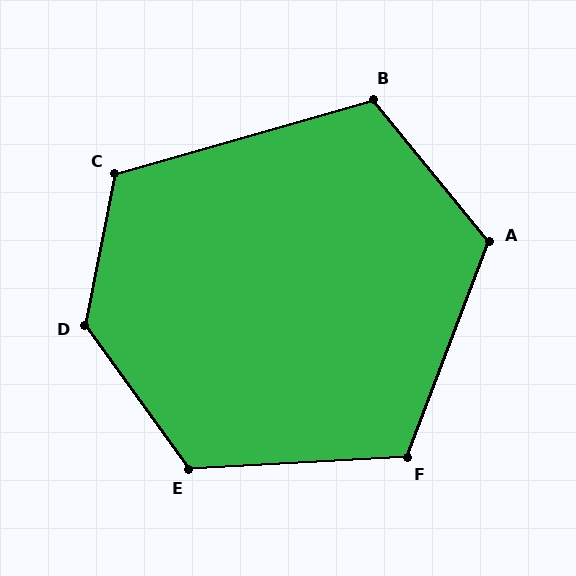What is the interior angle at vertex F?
Approximately 114 degrees (obtuse).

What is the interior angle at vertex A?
Approximately 120 degrees (obtuse).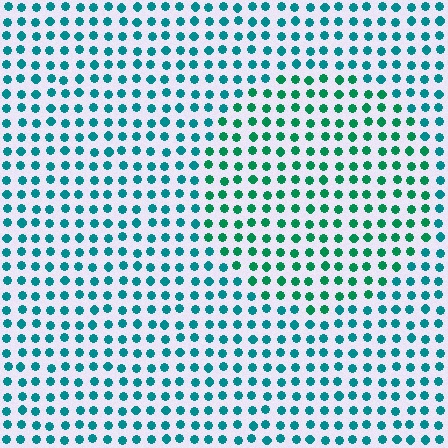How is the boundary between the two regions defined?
The boundary is defined purely by a slight shift in hue (about 28 degrees). Spacing, size, and orientation are identical on both sides.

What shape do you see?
I see a circle.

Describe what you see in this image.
The image is filled with small teal elements in a uniform arrangement. A circle-shaped region is visible where the elements are tinted to a slightly different hue, forming a subtle color boundary.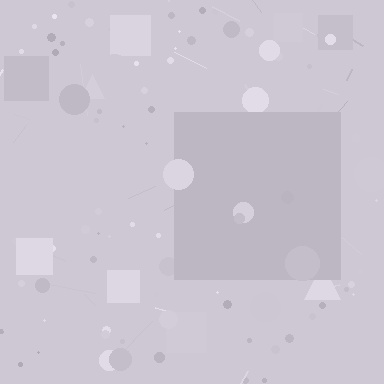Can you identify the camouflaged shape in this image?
The camouflaged shape is a square.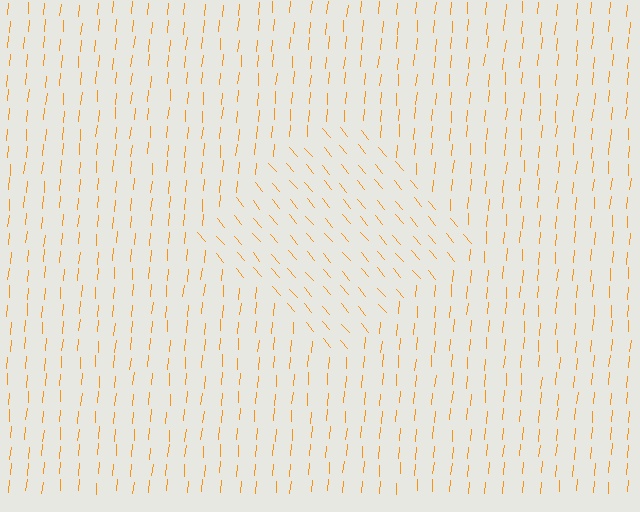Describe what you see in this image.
The image is filled with small orange line segments. A diamond region in the image has lines oriented differently from the surrounding lines, creating a visible texture boundary.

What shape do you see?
I see a diamond.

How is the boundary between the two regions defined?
The boundary is defined purely by a change in line orientation (approximately 45 degrees difference). All lines are the same color and thickness.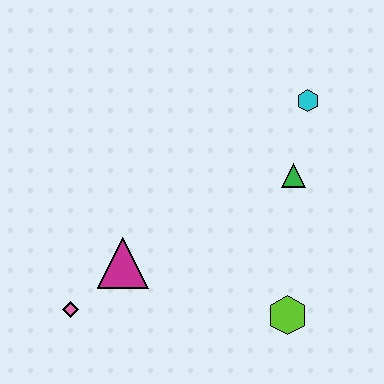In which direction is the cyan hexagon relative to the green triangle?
The cyan hexagon is above the green triangle.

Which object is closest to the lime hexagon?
The green triangle is closest to the lime hexagon.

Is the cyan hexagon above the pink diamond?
Yes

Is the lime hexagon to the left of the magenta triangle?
No